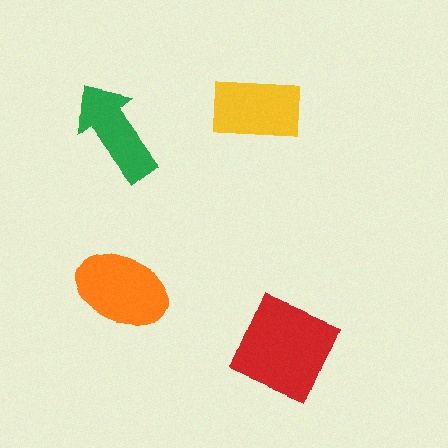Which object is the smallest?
The green arrow.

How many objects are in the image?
There are 4 objects in the image.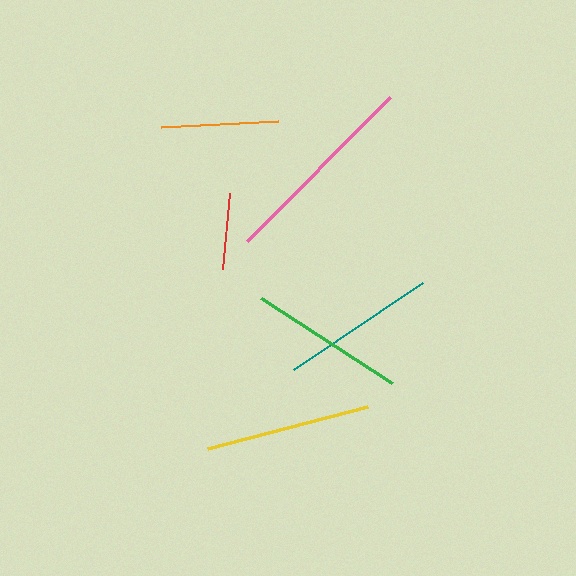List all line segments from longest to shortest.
From longest to shortest: pink, yellow, green, teal, orange, red.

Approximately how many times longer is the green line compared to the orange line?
The green line is approximately 1.3 times the length of the orange line.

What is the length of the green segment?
The green segment is approximately 157 pixels long.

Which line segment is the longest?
The pink line is the longest at approximately 203 pixels.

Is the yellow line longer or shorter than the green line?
The yellow line is longer than the green line.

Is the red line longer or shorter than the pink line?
The pink line is longer than the red line.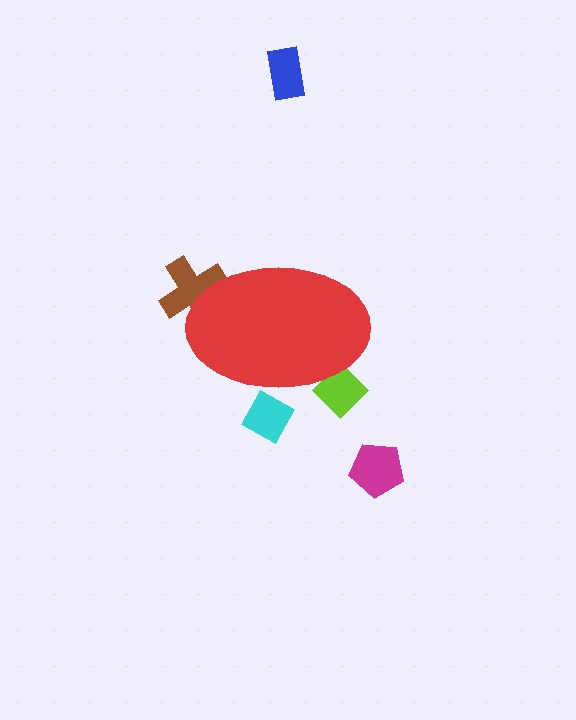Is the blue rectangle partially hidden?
No, the blue rectangle is fully visible.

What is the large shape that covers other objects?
A red ellipse.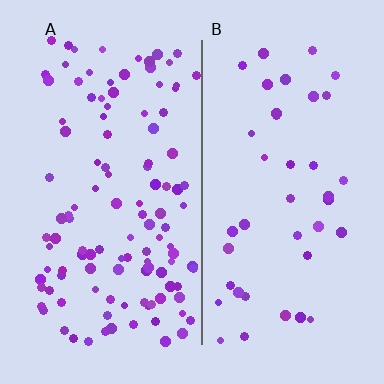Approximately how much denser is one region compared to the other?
Approximately 2.9× — region A over region B.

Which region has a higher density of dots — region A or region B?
A (the left).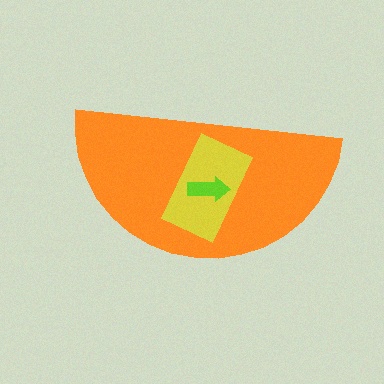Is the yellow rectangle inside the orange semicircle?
Yes.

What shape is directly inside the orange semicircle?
The yellow rectangle.